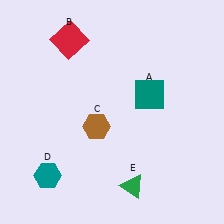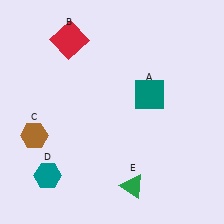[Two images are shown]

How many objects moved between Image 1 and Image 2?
1 object moved between the two images.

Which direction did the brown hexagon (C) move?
The brown hexagon (C) moved left.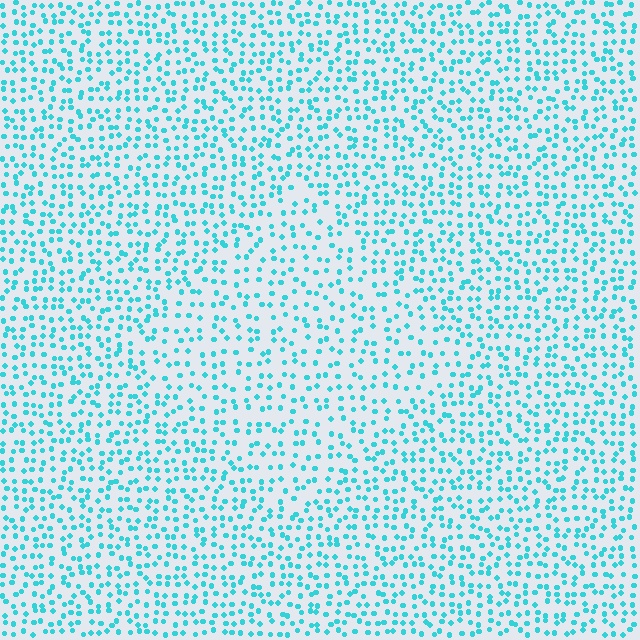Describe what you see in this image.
The image contains small cyan elements arranged at two different densities. A diamond-shaped region is visible where the elements are less densely packed than the surrounding area.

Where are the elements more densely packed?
The elements are more densely packed outside the diamond boundary.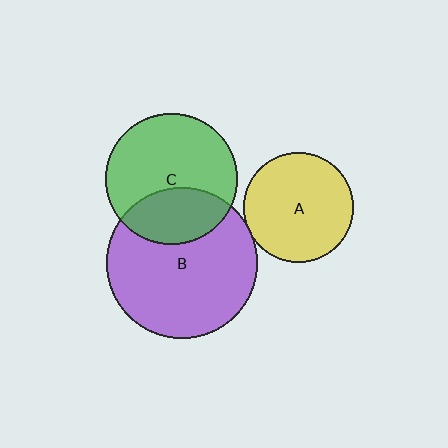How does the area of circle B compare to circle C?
Approximately 1.3 times.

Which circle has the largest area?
Circle B (purple).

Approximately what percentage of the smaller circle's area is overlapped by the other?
Approximately 30%.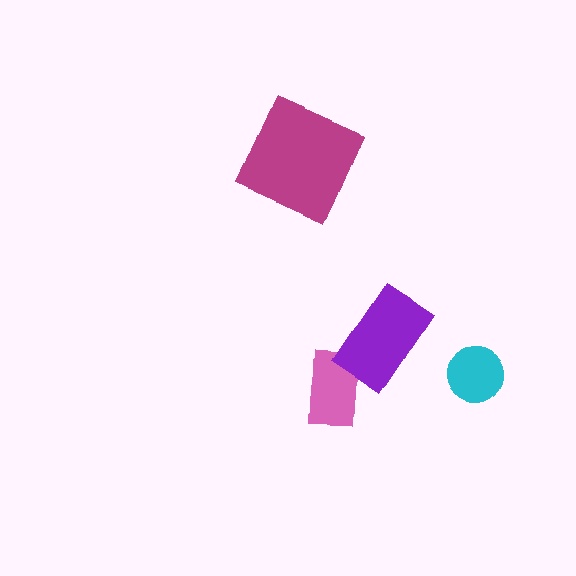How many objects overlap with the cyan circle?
0 objects overlap with the cyan circle.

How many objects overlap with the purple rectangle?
1 object overlaps with the purple rectangle.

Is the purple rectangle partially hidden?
No, no other shape covers it.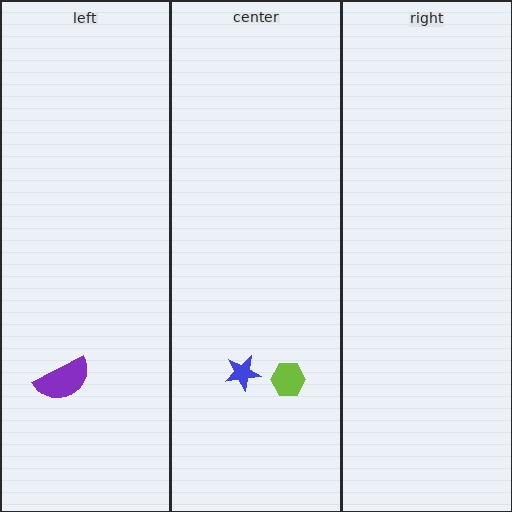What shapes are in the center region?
The lime hexagon, the blue star.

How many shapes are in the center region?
2.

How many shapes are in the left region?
1.